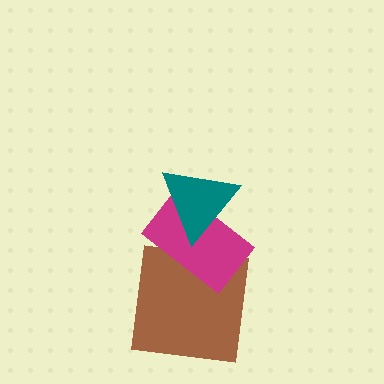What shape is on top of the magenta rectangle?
The teal triangle is on top of the magenta rectangle.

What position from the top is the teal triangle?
The teal triangle is 1st from the top.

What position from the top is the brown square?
The brown square is 3rd from the top.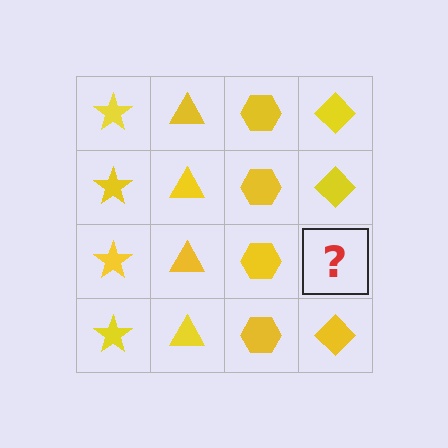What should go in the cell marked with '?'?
The missing cell should contain a yellow diamond.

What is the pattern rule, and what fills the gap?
The rule is that each column has a consistent shape. The gap should be filled with a yellow diamond.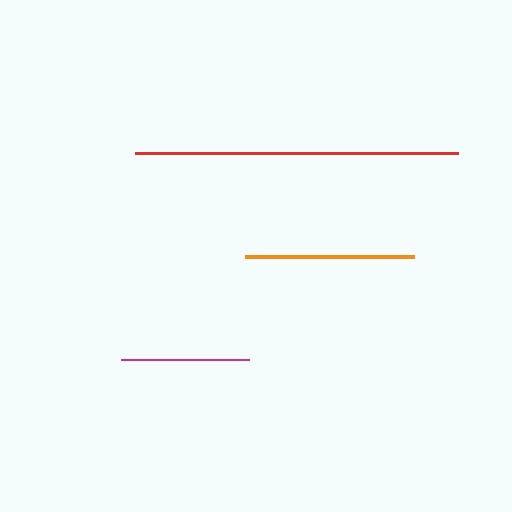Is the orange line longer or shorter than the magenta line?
The orange line is longer than the magenta line.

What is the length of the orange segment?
The orange segment is approximately 169 pixels long.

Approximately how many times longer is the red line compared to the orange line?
The red line is approximately 1.9 times the length of the orange line.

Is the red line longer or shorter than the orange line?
The red line is longer than the orange line.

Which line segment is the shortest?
The magenta line is the shortest at approximately 128 pixels.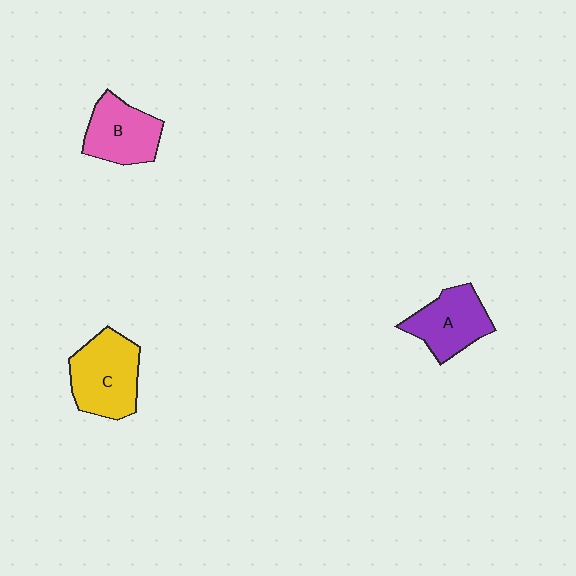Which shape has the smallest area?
Shape B (pink).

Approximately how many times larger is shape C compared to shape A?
Approximately 1.2 times.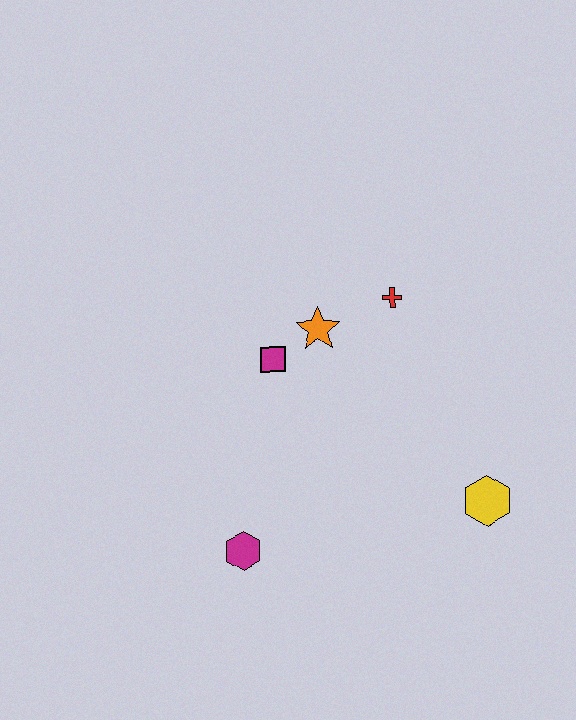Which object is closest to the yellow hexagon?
The red cross is closest to the yellow hexagon.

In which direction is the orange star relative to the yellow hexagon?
The orange star is above the yellow hexagon.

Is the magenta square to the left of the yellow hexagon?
Yes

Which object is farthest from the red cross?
The magenta hexagon is farthest from the red cross.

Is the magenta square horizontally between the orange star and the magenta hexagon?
Yes